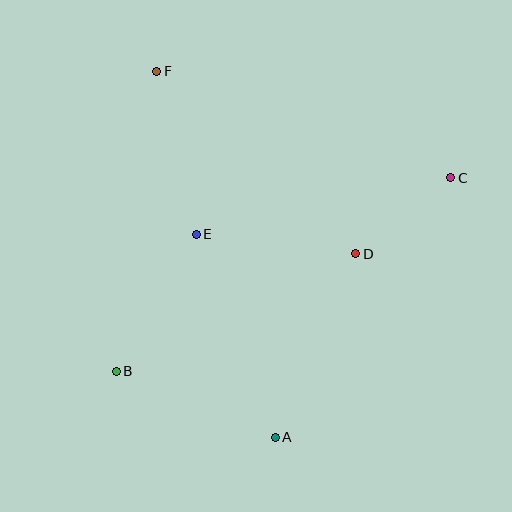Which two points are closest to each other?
Points C and D are closest to each other.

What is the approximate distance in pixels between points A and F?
The distance between A and F is approximately 385 pixels.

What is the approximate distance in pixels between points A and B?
The distance between A and B is approximately 172 pixels.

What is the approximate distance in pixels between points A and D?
The distance between A and D is approximately 200 pixels.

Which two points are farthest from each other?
Points B and C are farthest from each other.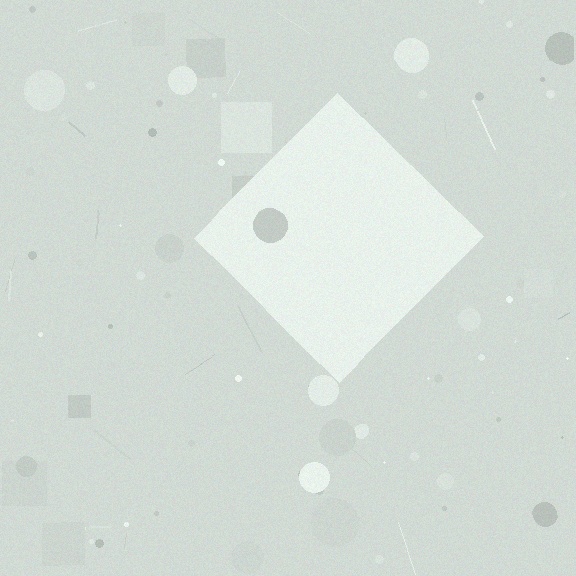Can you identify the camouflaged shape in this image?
The camouflaged shape is a diamond.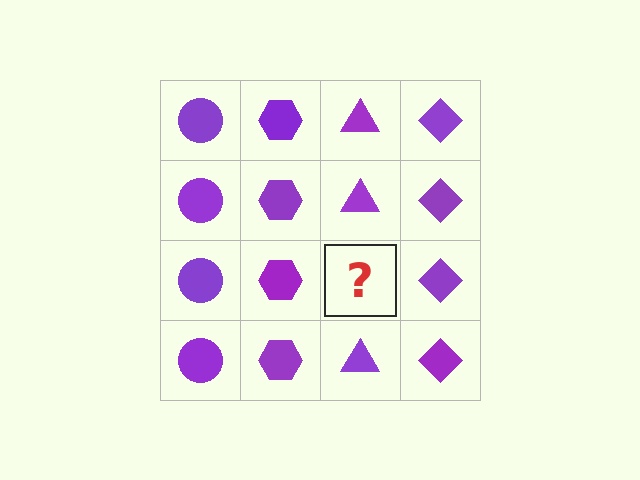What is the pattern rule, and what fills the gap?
The rule is that each column has a consistent shape. The gap should be filled with a purple triangle.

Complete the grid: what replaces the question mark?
The question mark should be replaced with a purple triangle.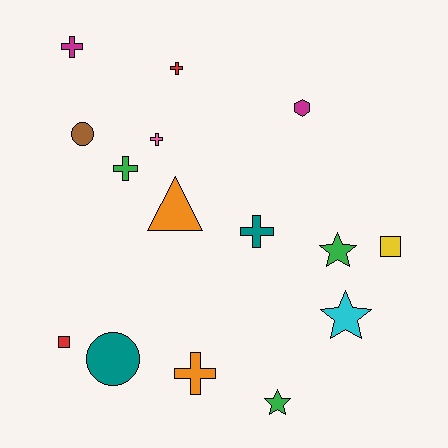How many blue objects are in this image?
There are no blue objects.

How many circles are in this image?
There are 2 circles.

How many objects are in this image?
There are 15 objects.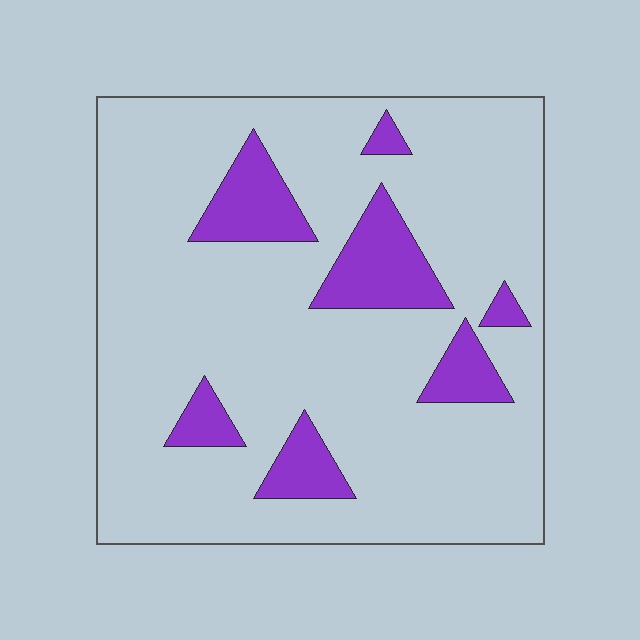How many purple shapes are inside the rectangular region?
7.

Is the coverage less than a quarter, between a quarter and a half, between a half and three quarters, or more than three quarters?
Less than a quarter.